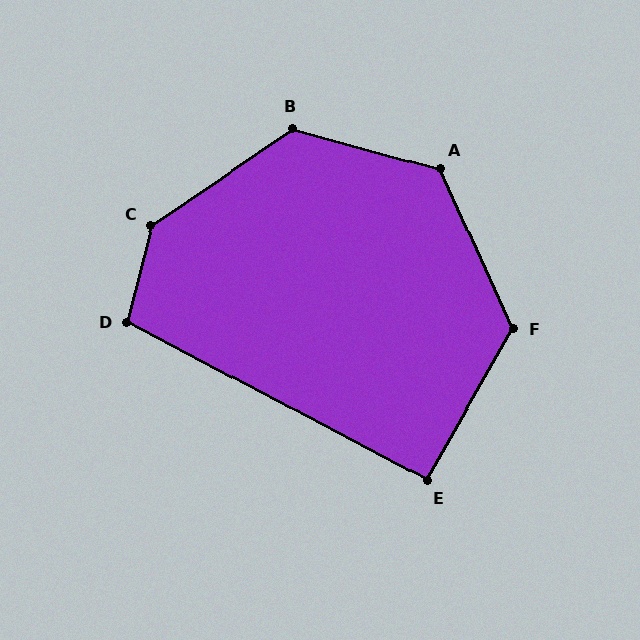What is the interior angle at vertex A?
Approximately 130 degrees (obtuse).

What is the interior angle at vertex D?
Approximately 104 degrees (obtuse).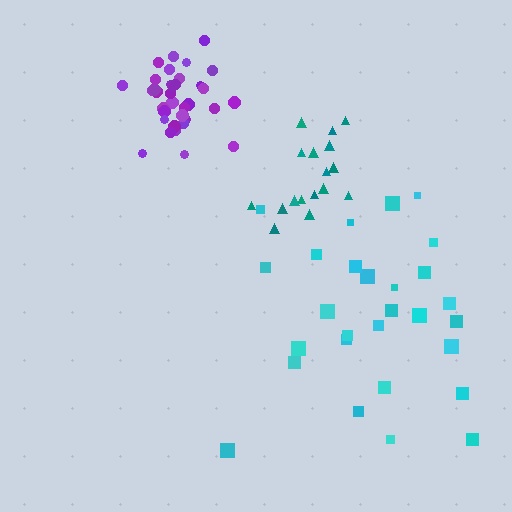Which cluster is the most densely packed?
Purple.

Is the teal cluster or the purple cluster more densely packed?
Purple.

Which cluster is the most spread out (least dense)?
Cyan.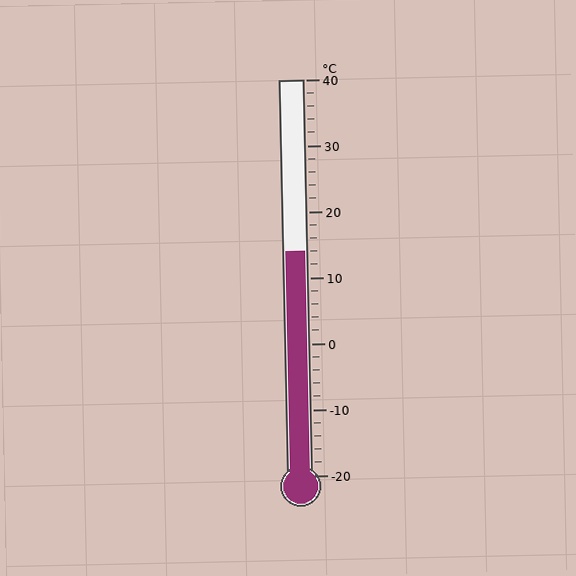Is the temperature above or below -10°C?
The temperature is above -10°C.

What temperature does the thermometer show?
The thermometer shows approximately 14°C.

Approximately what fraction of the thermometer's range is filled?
The thermometer is filled to approximately 55% of its range.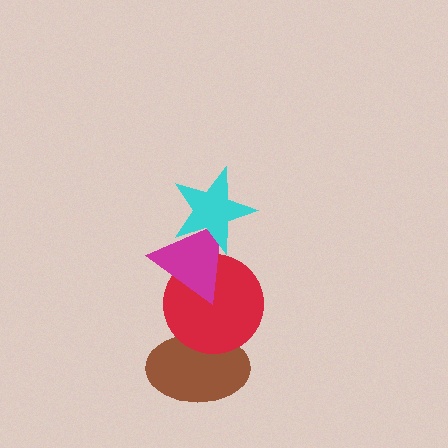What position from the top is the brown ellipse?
The brown ellipse is 4th from the top.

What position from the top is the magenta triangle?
The magenta triangle is 2nd from the top.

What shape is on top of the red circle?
The magenta triangle is on top of the red circle.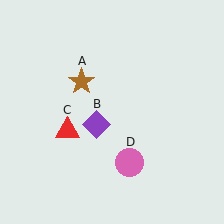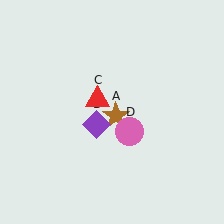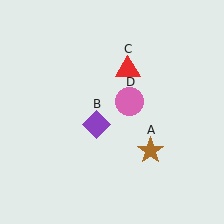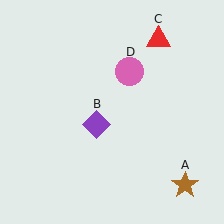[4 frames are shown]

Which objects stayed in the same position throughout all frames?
Purple diamond (object B) remained stationary.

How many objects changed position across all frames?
3 objects changed position: brown star (object A), red triangle (object C), pink circle (object D).